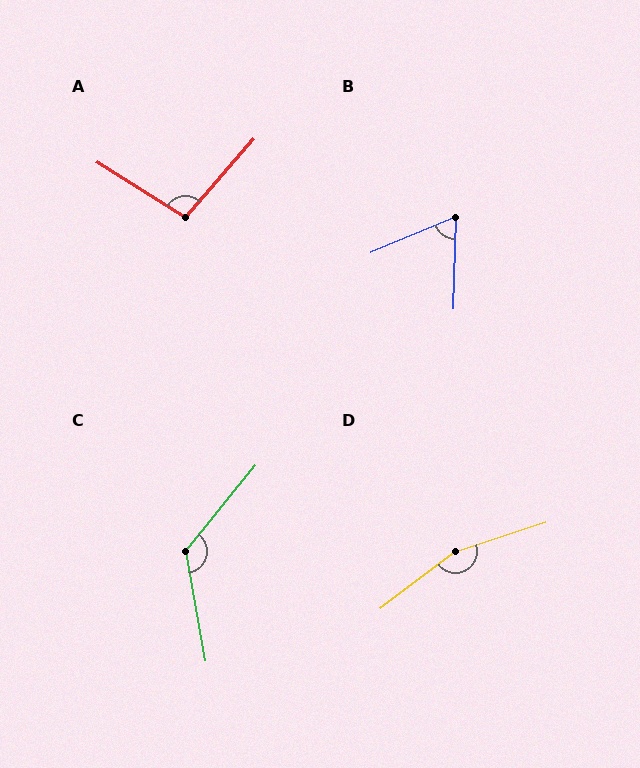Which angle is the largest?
D, at approximately 161 degrees.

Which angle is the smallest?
B, at approximately 66 degrees.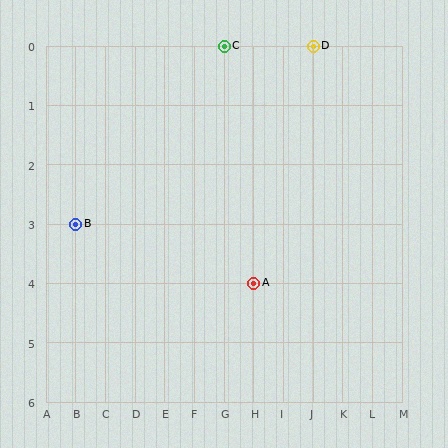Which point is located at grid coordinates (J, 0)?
Point D is at (J, 0).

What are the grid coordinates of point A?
Point A is at grid coordinates (H, 4).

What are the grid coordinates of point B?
Point B is at grid coordinates (B, 3).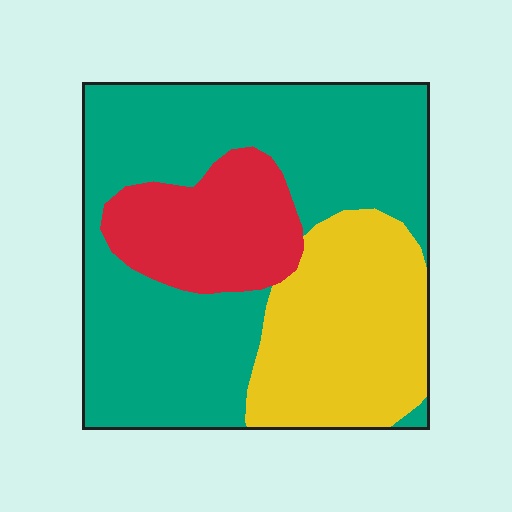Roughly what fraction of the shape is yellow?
Yellow takes up about one quarter (1/4) of the shape.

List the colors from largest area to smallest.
From largest to smallest: teal, yellow, red.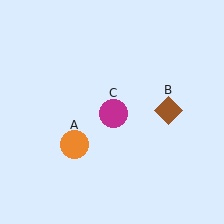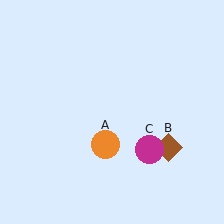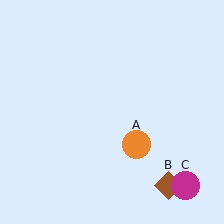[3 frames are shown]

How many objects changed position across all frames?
3 objects changed position: orange circle (object A), brown diamond (object B), magenta circle (object C).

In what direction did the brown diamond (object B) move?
The brown diamond (object B) moved down.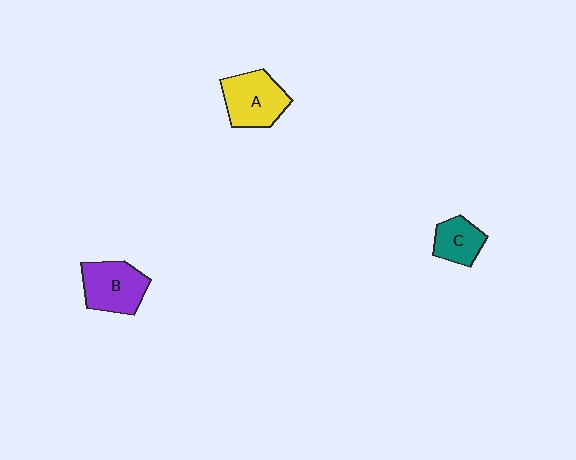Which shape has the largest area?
Shape A (yellow).